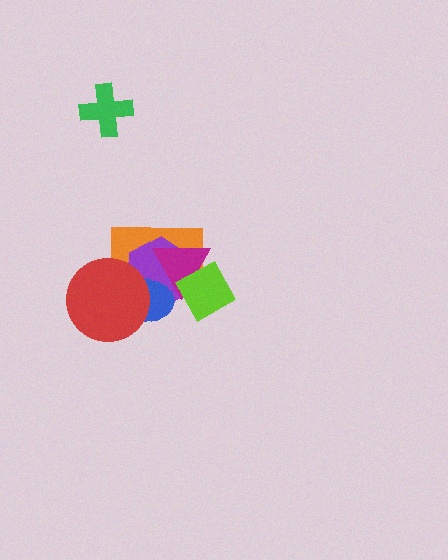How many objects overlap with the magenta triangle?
4 objects overlap with the magenta triangle.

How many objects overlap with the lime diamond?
3 objects overlap with the lime diamond.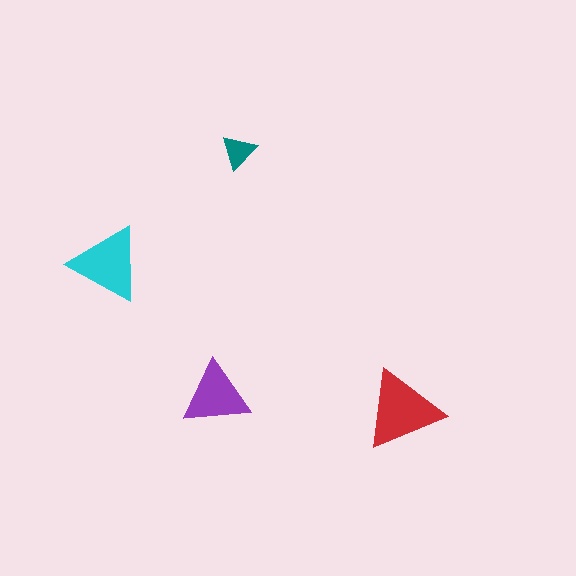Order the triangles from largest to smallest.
the red one, the cyan one, the purple one, the teal one.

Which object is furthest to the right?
The red triangle is rightmost.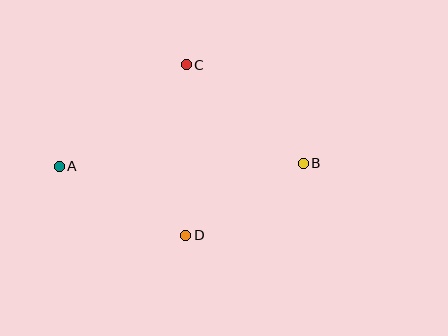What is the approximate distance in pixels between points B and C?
The distance between B and C is approximately 153 pixels.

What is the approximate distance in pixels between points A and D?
The distance between A and D is approximately 144 pixels.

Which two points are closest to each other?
Points B and D are closest to each other.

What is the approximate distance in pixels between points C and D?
The distance between C and D is approximately 171 pixels.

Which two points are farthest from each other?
Points A and B are farthest from each other.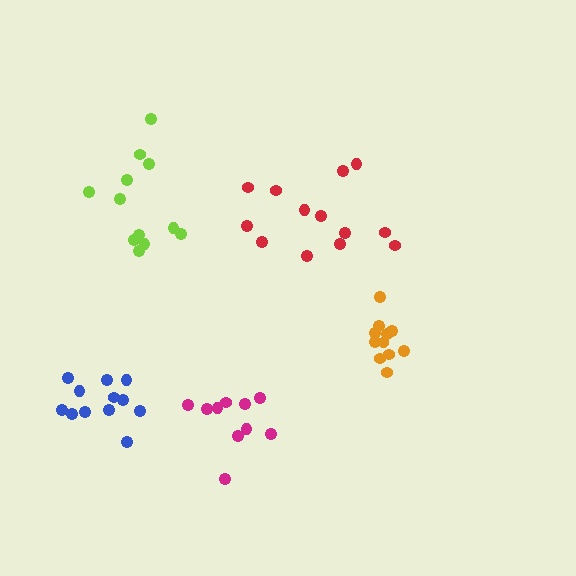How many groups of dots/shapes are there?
There are 5 groups.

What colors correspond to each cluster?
The clusters are colored: red, magenta, lime, orange, blue.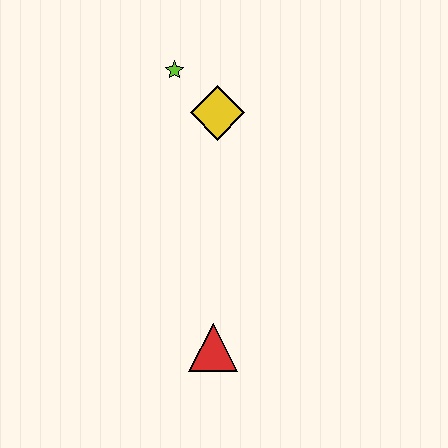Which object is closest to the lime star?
The yellow diamond is closest to the lime star.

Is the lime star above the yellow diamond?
Yes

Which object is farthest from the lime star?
The red triangle is farthest from the lime star.